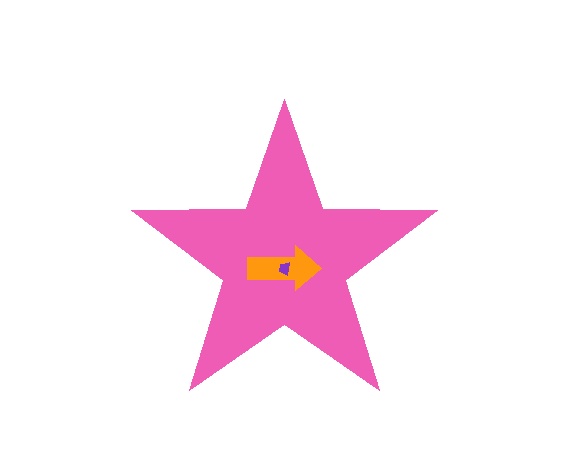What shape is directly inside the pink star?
The orange arrow.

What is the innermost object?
The purple trapezoid.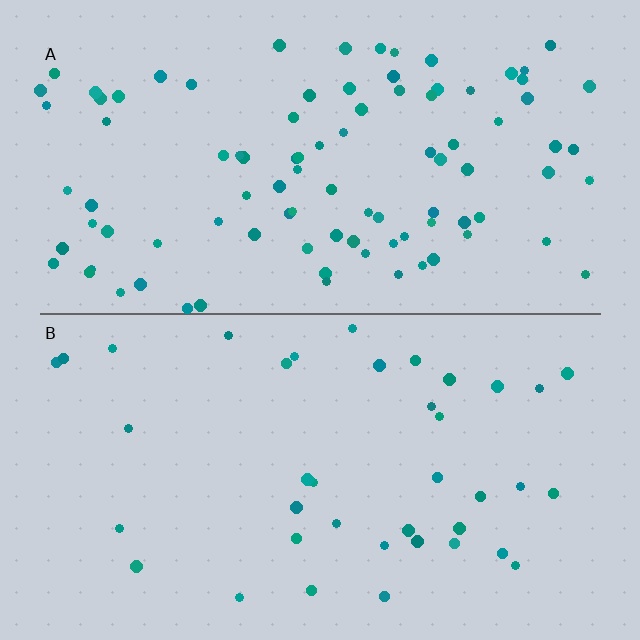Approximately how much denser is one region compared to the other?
Approximately 2.4× — region A over region B.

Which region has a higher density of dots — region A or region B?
A (the top).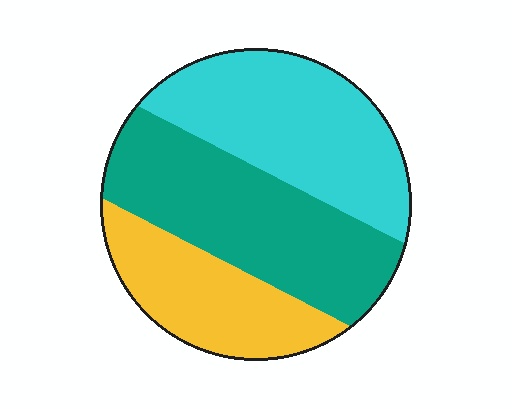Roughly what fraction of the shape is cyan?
Cyan covers about 35% of the shape.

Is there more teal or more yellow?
Teal.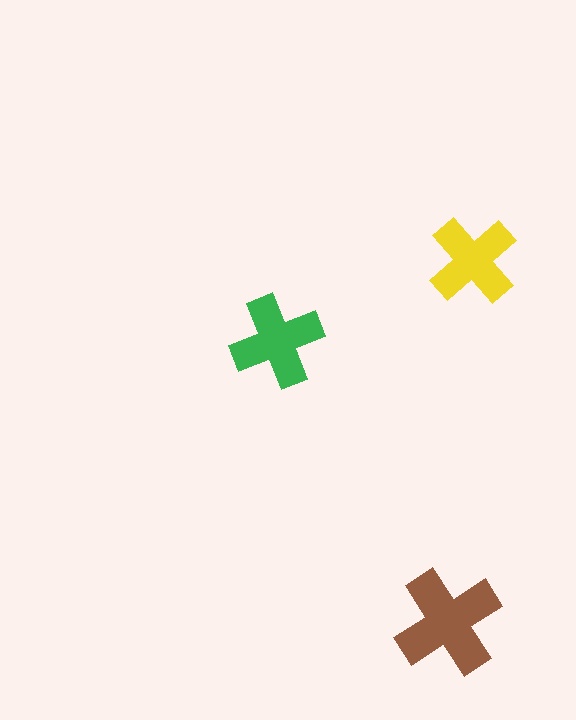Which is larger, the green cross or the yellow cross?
The green one.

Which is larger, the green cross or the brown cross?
The brown one.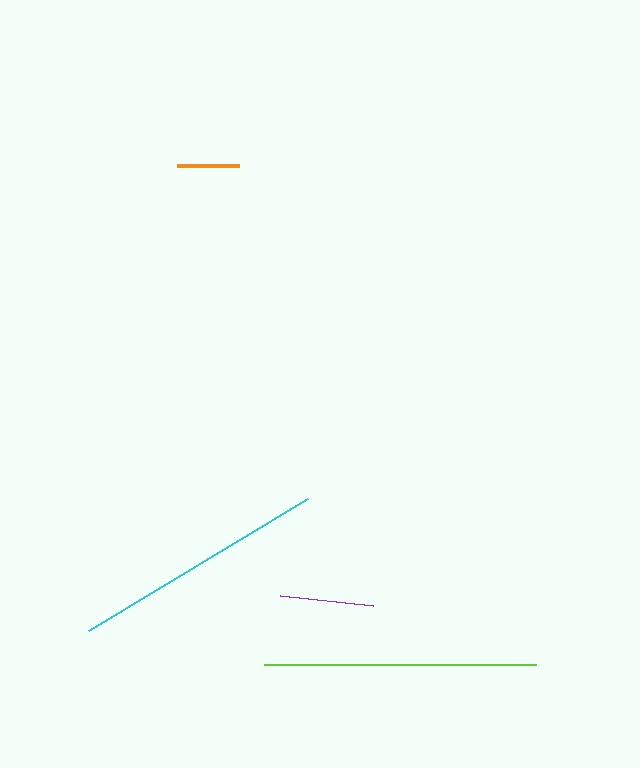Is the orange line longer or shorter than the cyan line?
The cyan line is longer than the orange line.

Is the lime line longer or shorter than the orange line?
The lime line is longer than the orange line.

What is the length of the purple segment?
The purple segment is approximately 93 pixels long.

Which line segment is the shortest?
The orange line is the shortest at approximately 62 pixels.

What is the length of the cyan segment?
The cyan segment is approximately 255 pixels long.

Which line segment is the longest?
The lime line is the longest at approximately 272 pixels.